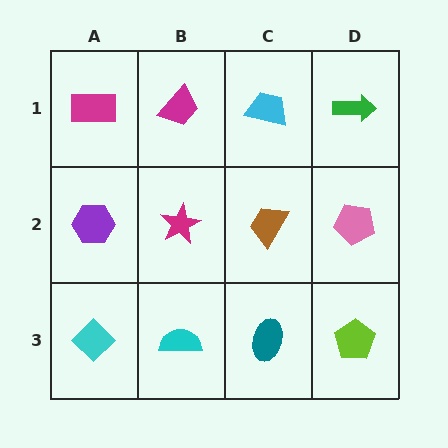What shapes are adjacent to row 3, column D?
A pink pentagon (row 2, column D), a teal ellipse (row 3, column C).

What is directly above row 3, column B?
A magenta star.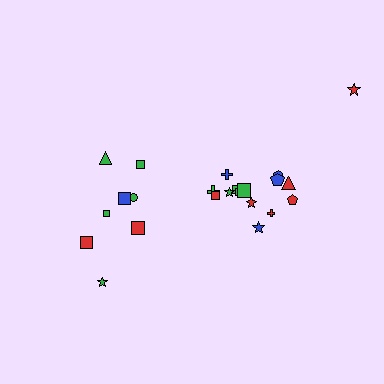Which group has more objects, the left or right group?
The right group.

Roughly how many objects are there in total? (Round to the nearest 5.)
Roughly 25 objects in total.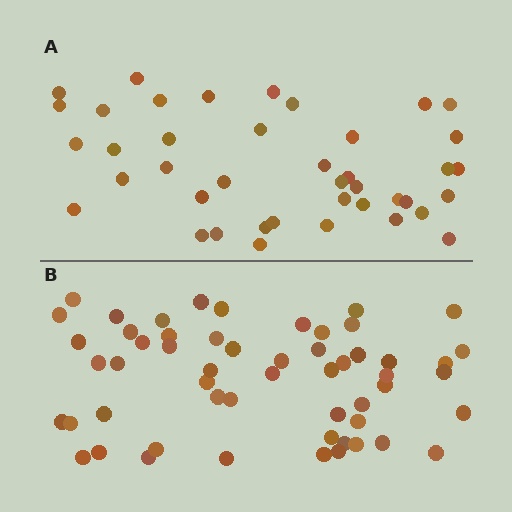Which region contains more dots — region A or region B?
Region B (the bottom region) has more dots.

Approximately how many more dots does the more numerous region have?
Region B has approximately 15 more dots than region A.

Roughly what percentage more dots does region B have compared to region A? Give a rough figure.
About 35% more.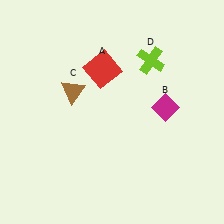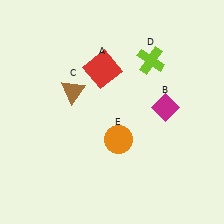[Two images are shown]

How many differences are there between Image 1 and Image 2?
There is 1 difference between the two images.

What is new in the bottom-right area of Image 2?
An orange circle (E) was added in the bottom-right area of Image 2.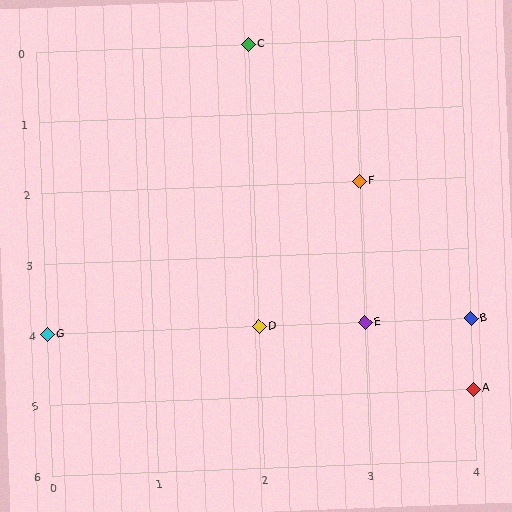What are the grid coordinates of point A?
Point A is at grid coordinates (4, 5).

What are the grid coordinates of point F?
Point F is at grid coordinates (3, 2).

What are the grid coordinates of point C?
Point C is at grid coordinates (2, 0).